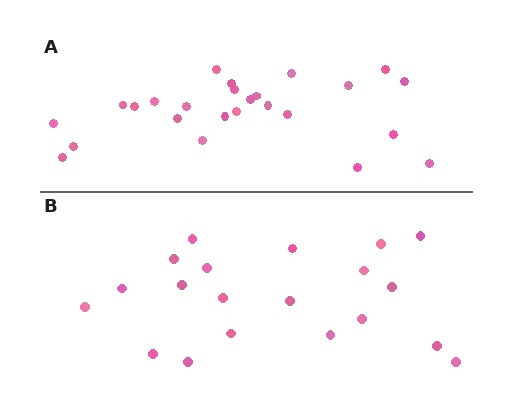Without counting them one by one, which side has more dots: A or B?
Region A (the top region) has more dots.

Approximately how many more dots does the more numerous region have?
Region A has about 5 more dots than region B.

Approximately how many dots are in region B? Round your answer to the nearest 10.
About 20 dots.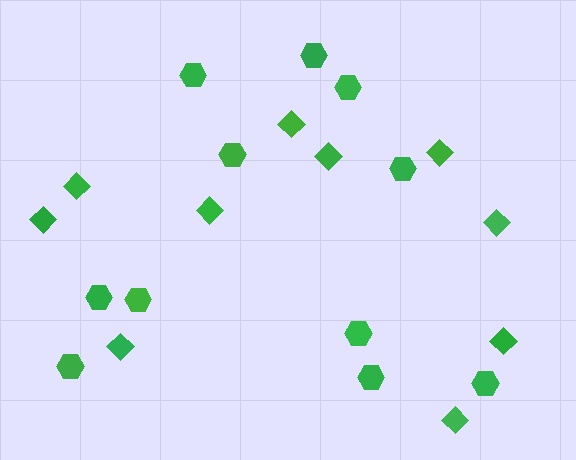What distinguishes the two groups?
There are 2 groups: one group of hexagons (11) and one group of diamonds (10).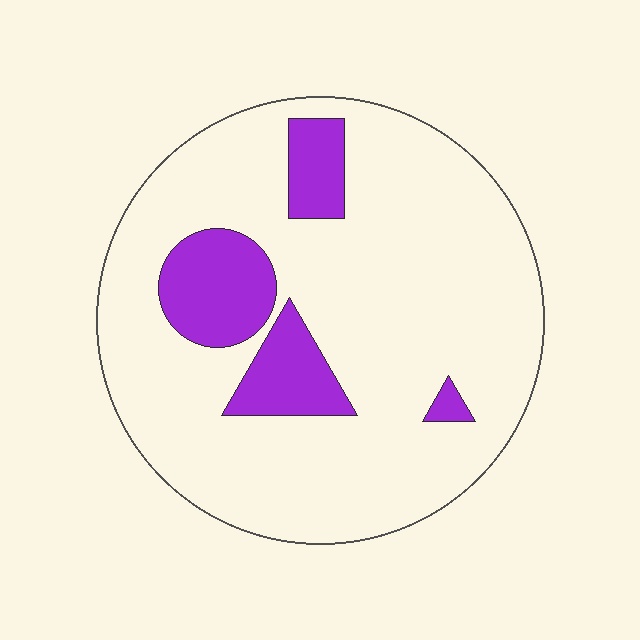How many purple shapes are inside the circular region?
4.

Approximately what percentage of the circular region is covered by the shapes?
Approximately 15%.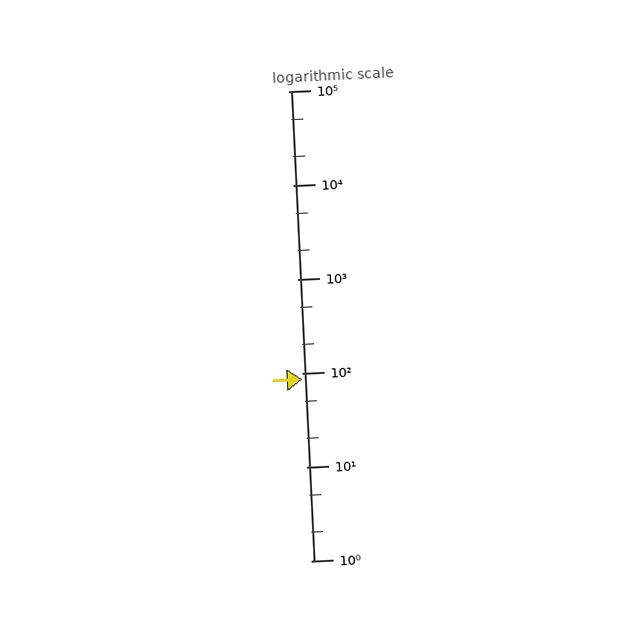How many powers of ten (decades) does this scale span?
The scale spans 5 decades, from 1 to 100000.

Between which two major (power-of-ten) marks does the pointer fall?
The pointer is between 10 and 100.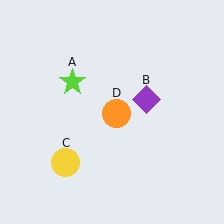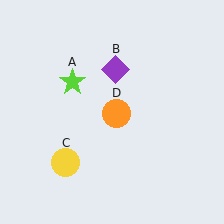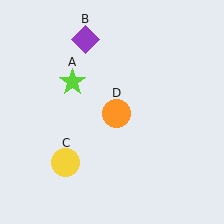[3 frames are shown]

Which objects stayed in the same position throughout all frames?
Lime star (object A) and yellow circle (object C) and orange circle (object D) remained stationary.